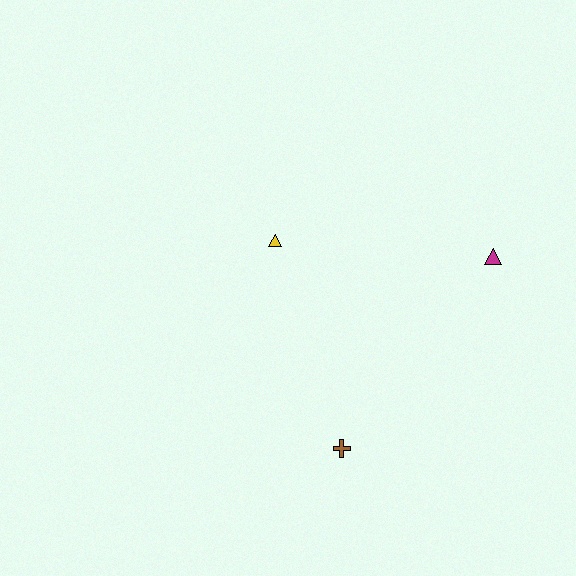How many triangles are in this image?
There are 2 triangles.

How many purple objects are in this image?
There are no purple objects.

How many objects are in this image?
There are 3 objects.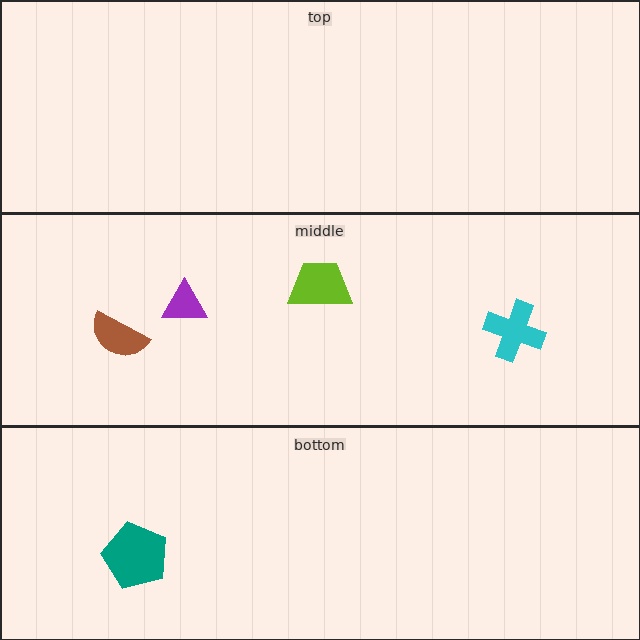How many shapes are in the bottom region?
1.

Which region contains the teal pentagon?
The bottom region.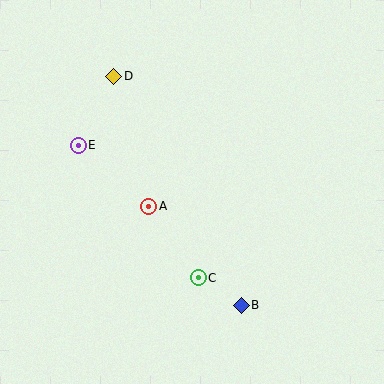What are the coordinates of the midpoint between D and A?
The midpoint between D and A is at (131, 141).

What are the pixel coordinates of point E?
Point E is at (78, 145).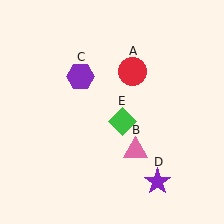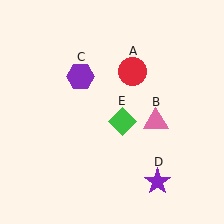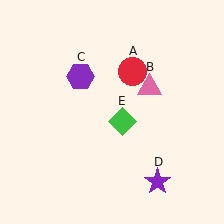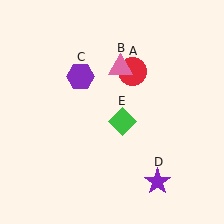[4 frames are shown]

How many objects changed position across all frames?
1 object changed position: pink triangle (object B).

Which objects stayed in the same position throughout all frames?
Red circle (object A) and purple hexagon (object C) and purple star (object D) and green diamond (object E) remained stationary.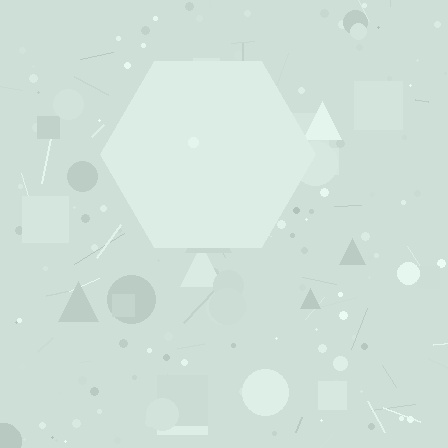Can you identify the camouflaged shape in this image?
The camouflaged shape is a hexagon.